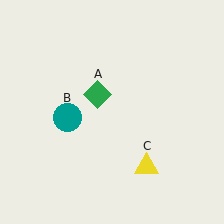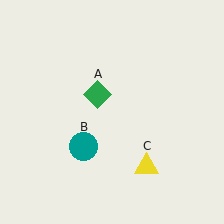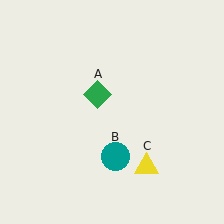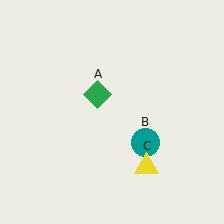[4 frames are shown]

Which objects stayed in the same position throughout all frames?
Green diamond (object A) and yellow triangle (object C) remained stationary.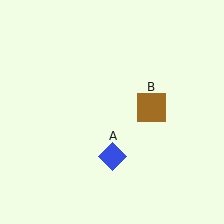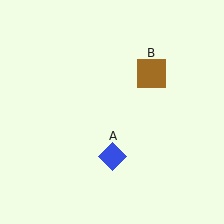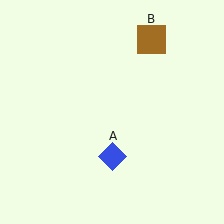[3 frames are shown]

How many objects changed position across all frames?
1 object changed position: brown square (object B).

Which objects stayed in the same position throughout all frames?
Blue diamond (object A) remained stationary.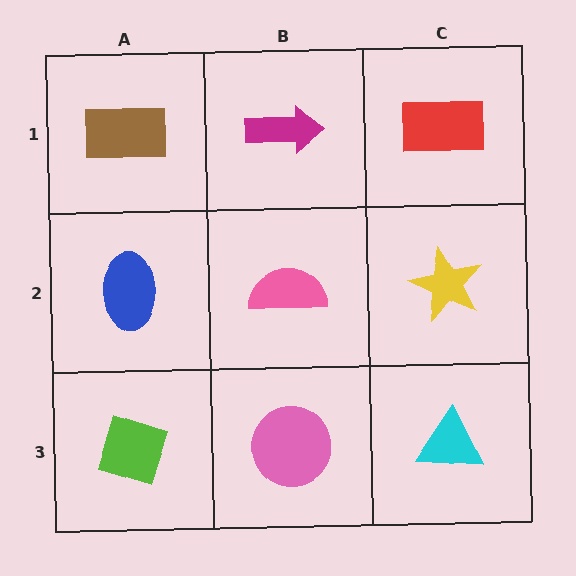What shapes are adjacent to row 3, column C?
A yellow star (row 2, column C), a pink circle (row 3, column B).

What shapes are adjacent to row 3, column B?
A pink semicircle (row 2, column B), a lime diamond (row 3, column A), a cyan triangle (row 3, column C).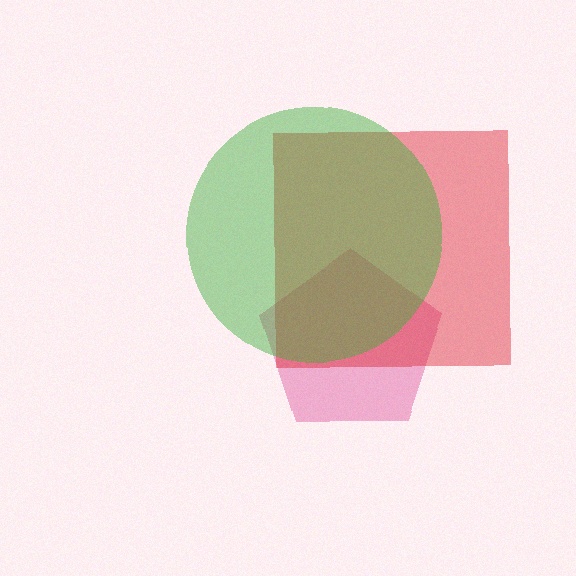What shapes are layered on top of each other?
The layered shapes are: a pink pentagon, a red square, a green circle.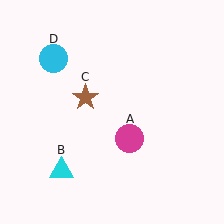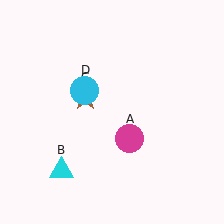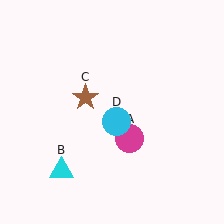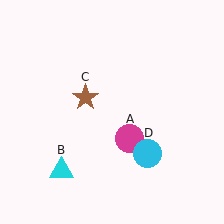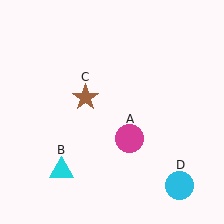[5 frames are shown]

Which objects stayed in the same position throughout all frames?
Magenta circle (object A) and cyan triangle (object B) and brown star (object C) remained stationary.